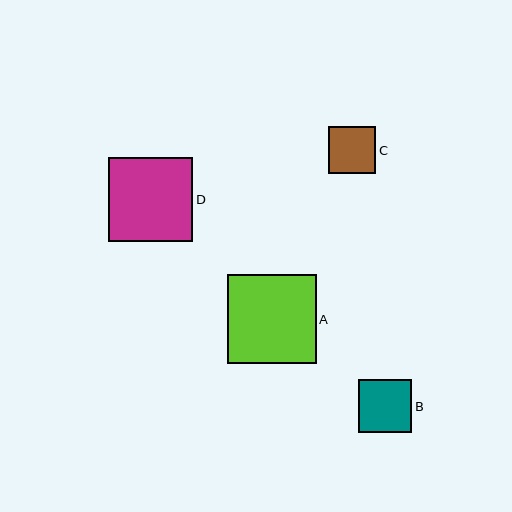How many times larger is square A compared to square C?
Square A is approximately 1.9 times the size of square C.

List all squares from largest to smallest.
From largest to smallest: A, D, B, C.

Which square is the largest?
Square A is the largest with a size of approximately 88 pixels.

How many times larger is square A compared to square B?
Square A is approximately 1.7 times the size of square B.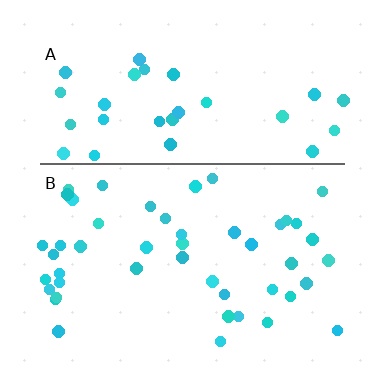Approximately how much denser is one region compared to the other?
Approximately 1.4× — region B over region A.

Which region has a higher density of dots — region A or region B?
B (the bottom).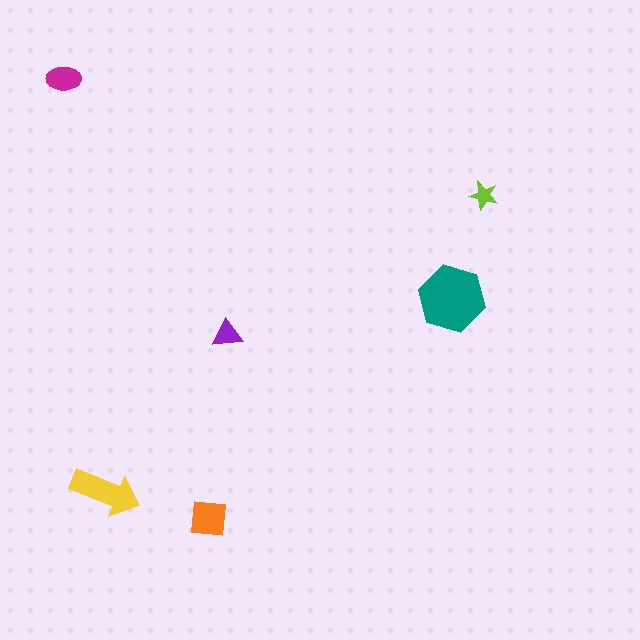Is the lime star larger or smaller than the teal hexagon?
Smaller.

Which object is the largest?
The teal hexagon.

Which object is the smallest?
The lime star.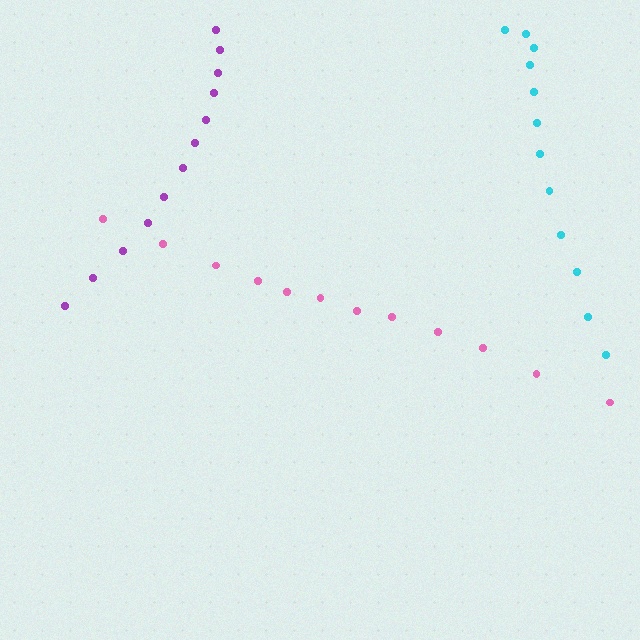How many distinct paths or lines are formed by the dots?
There are 3 distinct paths.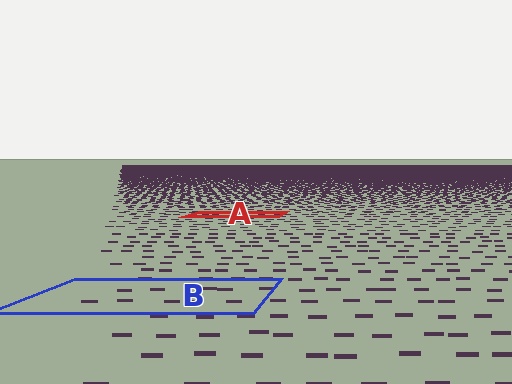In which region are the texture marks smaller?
The texture marks are smaller in region A, because it is farther away.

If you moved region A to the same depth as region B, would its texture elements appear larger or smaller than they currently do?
They would appear larger. At a closer depth, the same texture elements are projected at a bigger on-screen size.